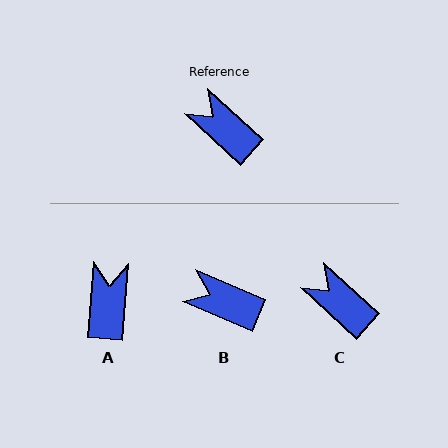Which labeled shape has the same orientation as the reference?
C.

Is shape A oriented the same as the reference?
No, it is off by about 52 degrees.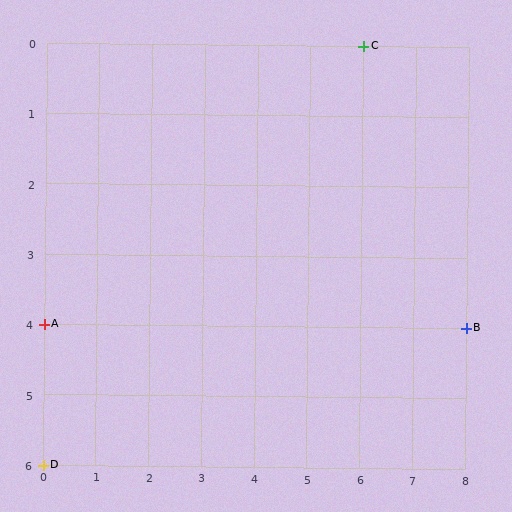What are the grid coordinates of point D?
Point D is at grid coordinates (0, 6).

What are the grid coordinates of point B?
Point B is at grid coordinates (8, 4).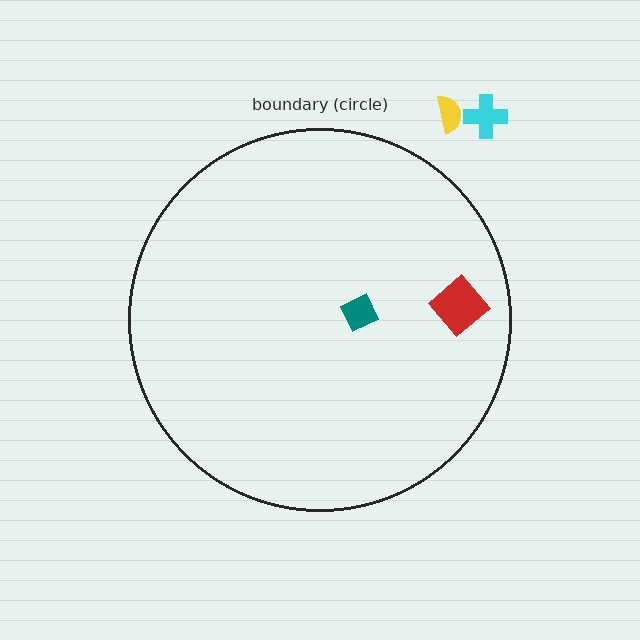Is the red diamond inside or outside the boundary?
Inside.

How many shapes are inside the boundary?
2 inside, 2 outside.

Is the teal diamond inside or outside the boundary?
Inside.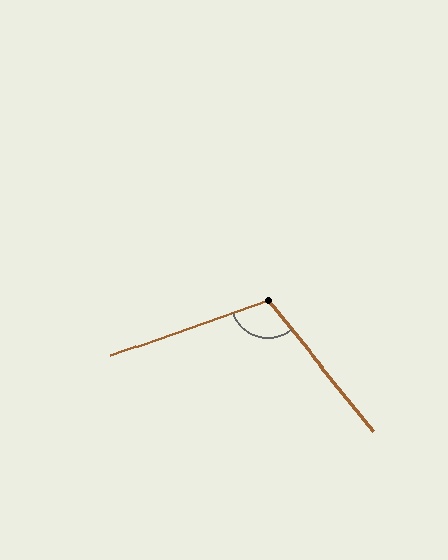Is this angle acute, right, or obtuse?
It is obtuse.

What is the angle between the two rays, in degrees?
Approximately 110 degrees.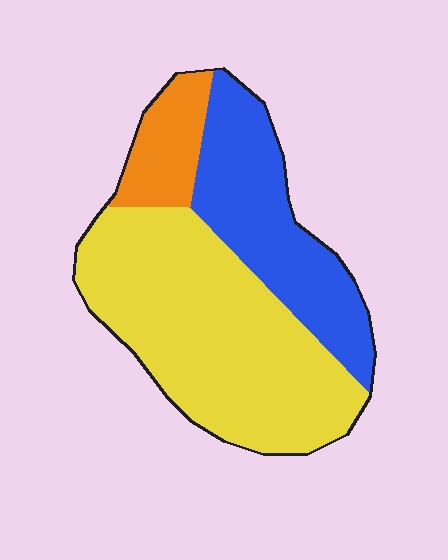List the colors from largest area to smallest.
From largest to smallest: yellow, blue, orange.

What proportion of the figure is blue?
Blue takes up about one third (1/3) of the figure.